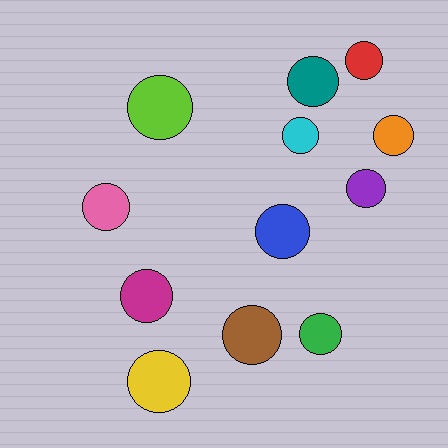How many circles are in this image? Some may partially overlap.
There are 12 circles.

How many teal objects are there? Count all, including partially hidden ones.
There is 1 teal object.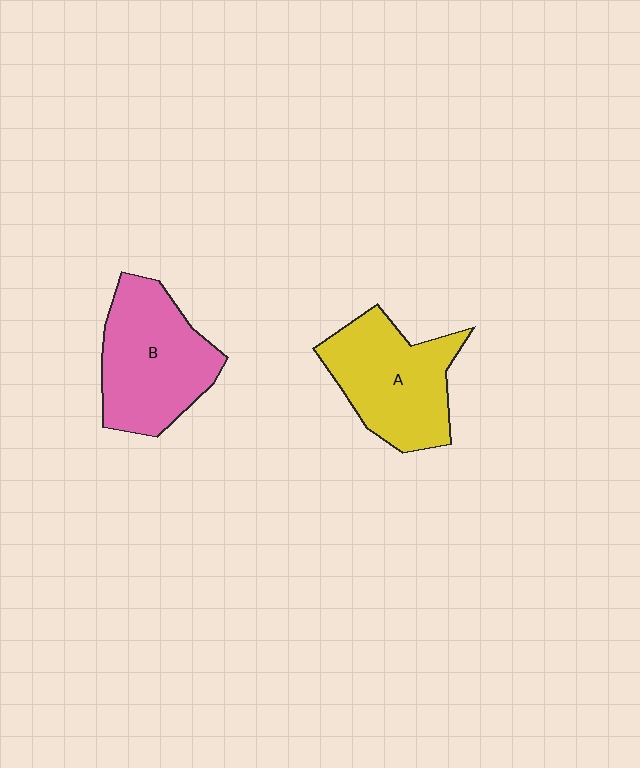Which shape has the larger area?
Shape B (pink).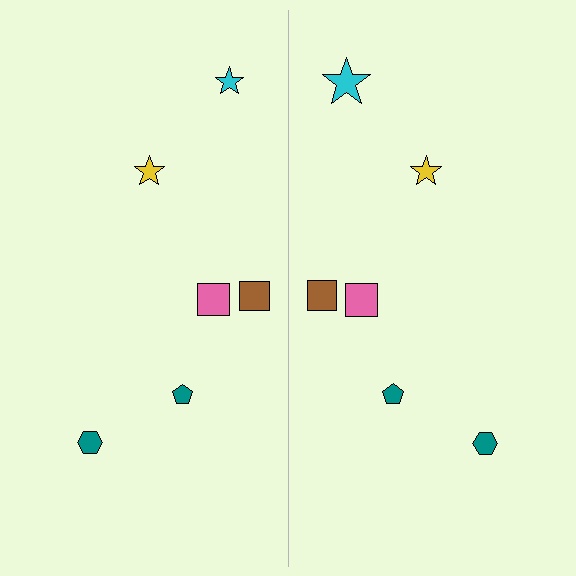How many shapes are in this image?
There are 12 shapes in this image.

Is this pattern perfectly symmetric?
No, the pattern is not perfectly symmetric. The cyan star on the right side has a different size than its mirror counterpart.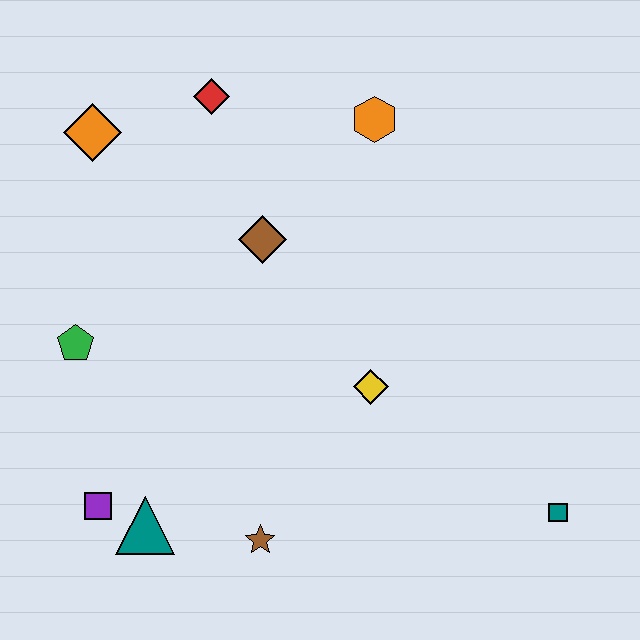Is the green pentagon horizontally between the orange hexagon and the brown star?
No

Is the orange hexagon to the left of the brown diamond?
No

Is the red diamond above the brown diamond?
Yes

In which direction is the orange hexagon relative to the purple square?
The orange hexagon is above the purple square.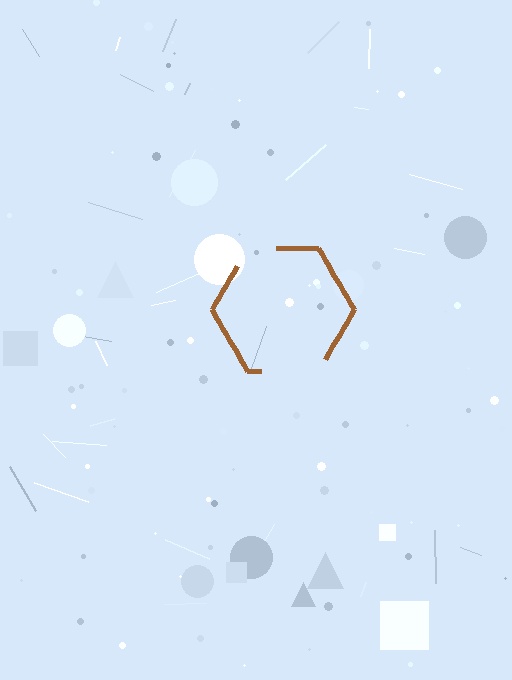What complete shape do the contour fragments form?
The contour fragments form a hexagon.